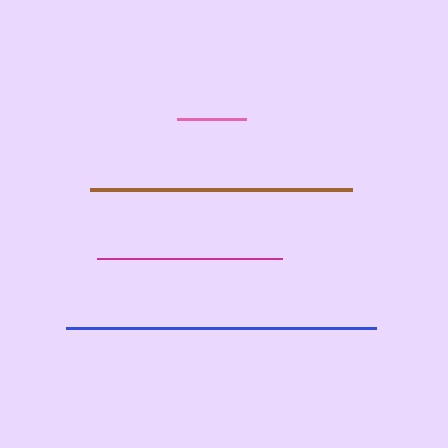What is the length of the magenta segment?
The magenta segment is approximately 186 pixels long.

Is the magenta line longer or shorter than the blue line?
The blue line is longer than the magenta line.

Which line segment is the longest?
The blue line is the longest at approximately 309 pixels.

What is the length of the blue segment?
The blue segment is approximately 309 pixels long.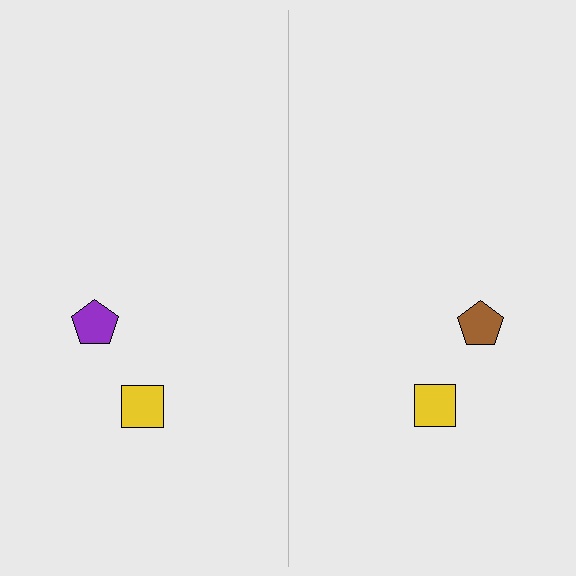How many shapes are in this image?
There are 4 shapes in this image.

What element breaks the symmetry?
The brown pentagon on the right side breaks the symmetry — its mirror counterpart is purple.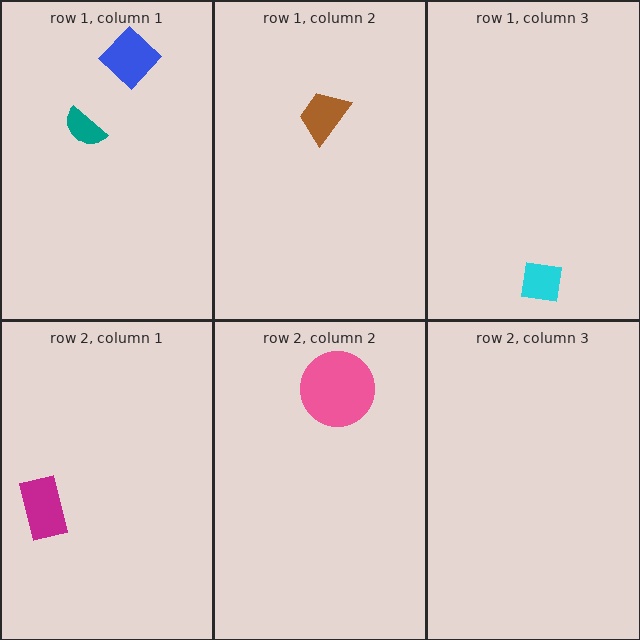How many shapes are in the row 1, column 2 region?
1.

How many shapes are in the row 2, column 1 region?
1.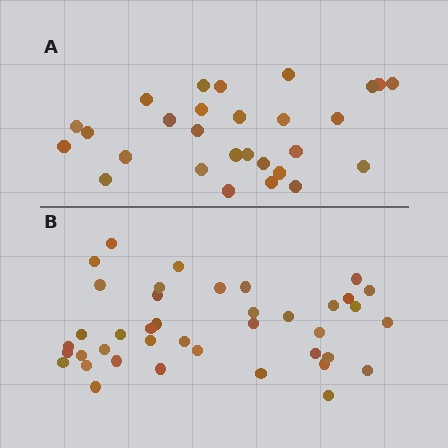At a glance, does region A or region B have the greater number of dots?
Region B (the bottom region) has more dots.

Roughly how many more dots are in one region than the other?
Region B has roughly 12 or so more dots than region A.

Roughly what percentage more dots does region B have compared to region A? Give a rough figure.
About 45% more.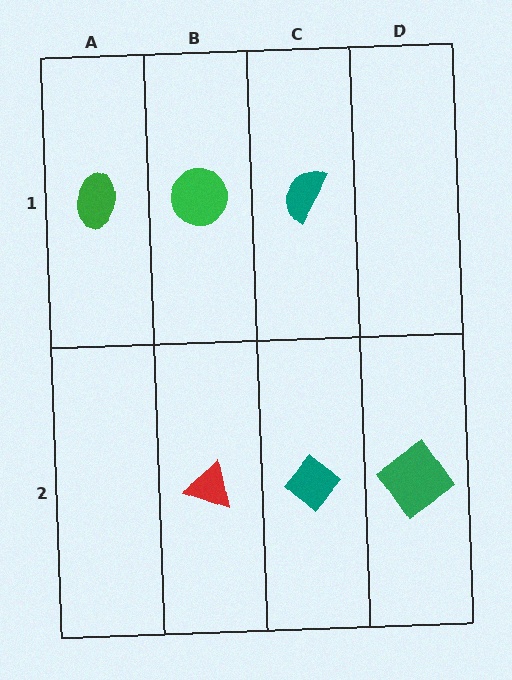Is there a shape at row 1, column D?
No, that cell is empty.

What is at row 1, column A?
A green ellipse.